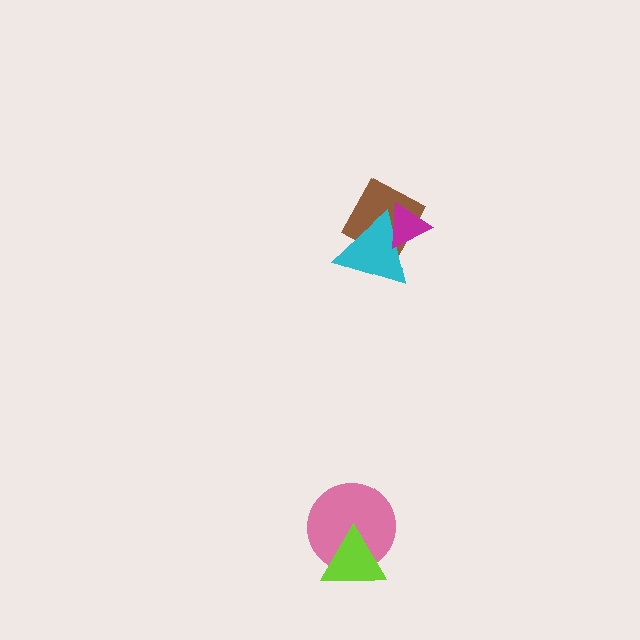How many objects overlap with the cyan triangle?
2 objects overlap with the cyan triangle.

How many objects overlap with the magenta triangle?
2 objects overlap with the magenta triangle.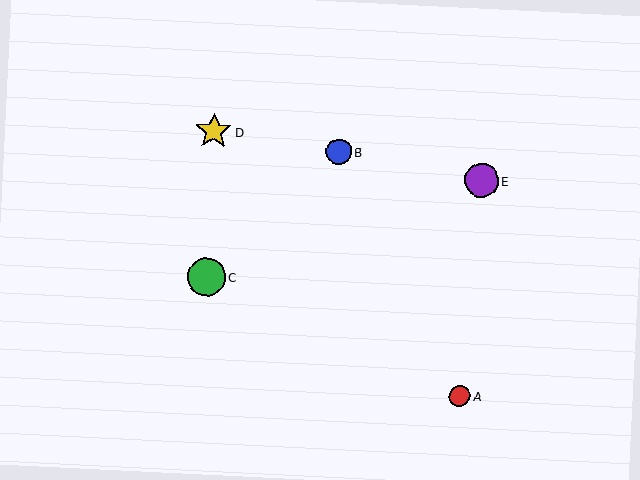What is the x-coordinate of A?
Object A is at x≈460.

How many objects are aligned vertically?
2 objects (C, D) are aligned vertically.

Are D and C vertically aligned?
Yes, both are at x≈213.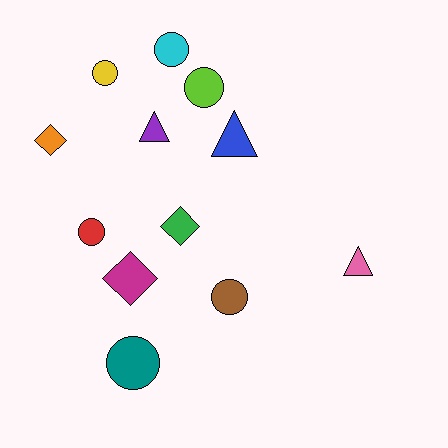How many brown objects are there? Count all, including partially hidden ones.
There is 1 brown object.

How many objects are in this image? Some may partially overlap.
There are 12 objects.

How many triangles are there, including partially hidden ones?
There are 3 triangles.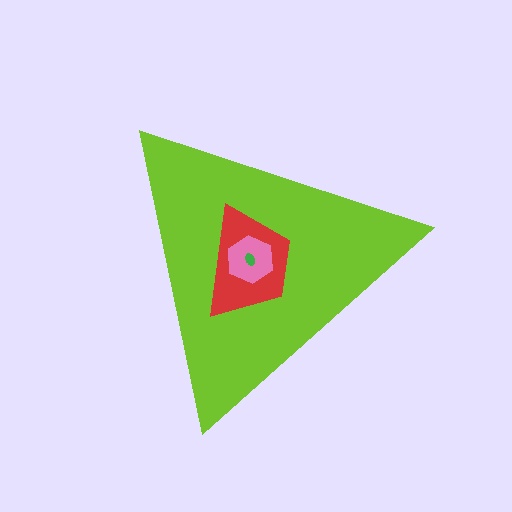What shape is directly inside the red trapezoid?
The pink hexagon.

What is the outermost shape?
The lime triangle.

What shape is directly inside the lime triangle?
The red trapezoid.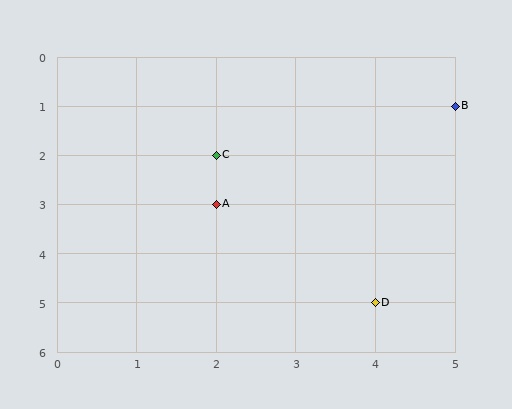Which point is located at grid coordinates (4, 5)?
Point D is at (4, 5).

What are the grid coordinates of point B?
Point B is at grid coordinates (5, 1).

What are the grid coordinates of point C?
Point C is at grid coordinates (2, 2).